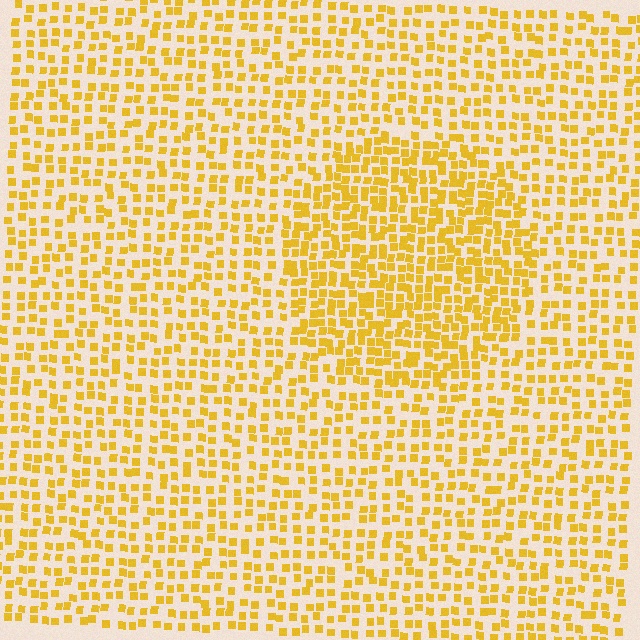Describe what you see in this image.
The image contains small yellow elements arranged at two different densities. A circle-shaped region is visible where the elements are more densely packed than the surrounding area.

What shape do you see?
I see a circle.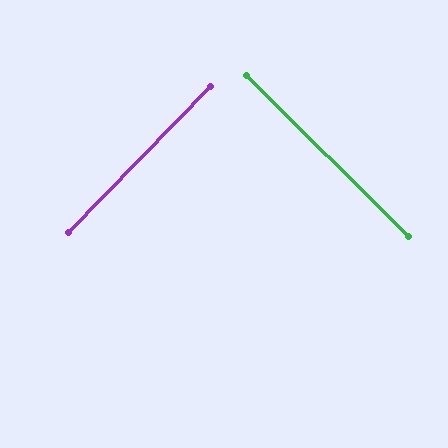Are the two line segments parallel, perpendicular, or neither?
Perpendicular — they meet at approximately 90°.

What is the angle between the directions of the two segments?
Approximately 90 degrees.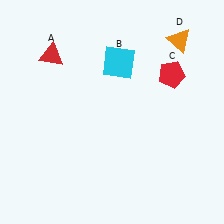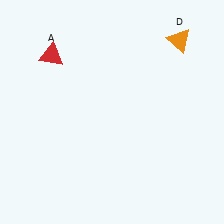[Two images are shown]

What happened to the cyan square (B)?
The cyan square (B) was removed in Image 2. It was in the top-right area of Image 1.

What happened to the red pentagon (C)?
The red pentagon (C) was removed in Image 2. It was in the top-right area of Image 1.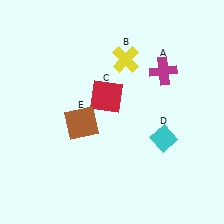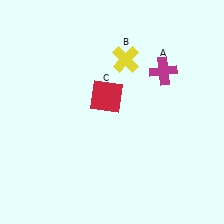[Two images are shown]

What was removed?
The cyan diamond (D), the brown square (E) were removed in Image 2.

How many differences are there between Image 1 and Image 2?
There are 2 differences between the two images.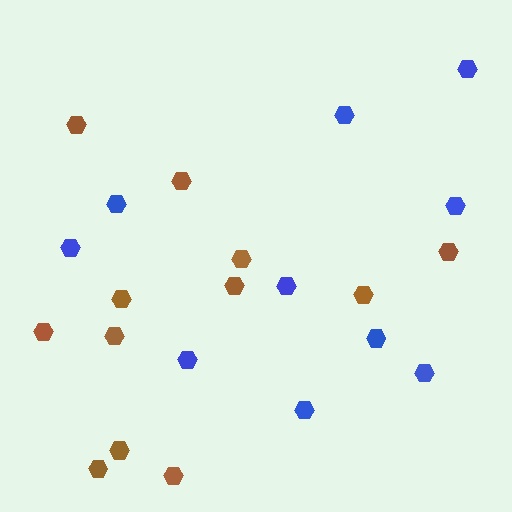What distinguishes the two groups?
There are 2 groups: one group of blue hexagons (10) and one group of brown hexagons (12).